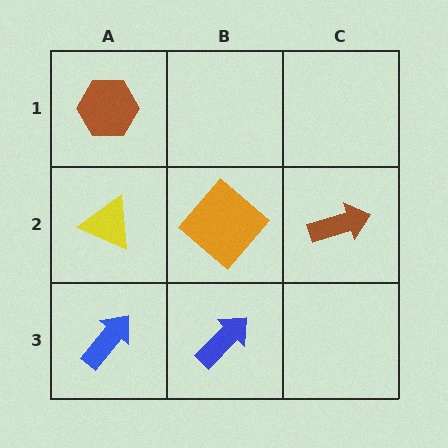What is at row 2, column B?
An orange diamond.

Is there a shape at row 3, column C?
No, that cell is empty.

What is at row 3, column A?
A blue arrow.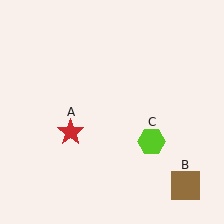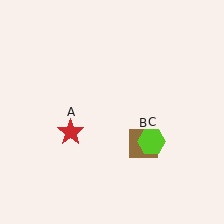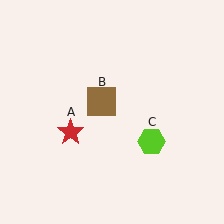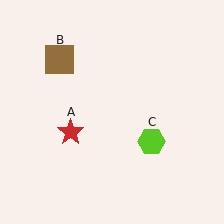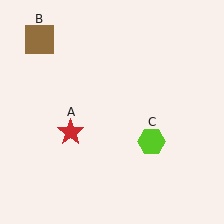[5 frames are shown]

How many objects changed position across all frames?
1 object changed position: brown square (object B).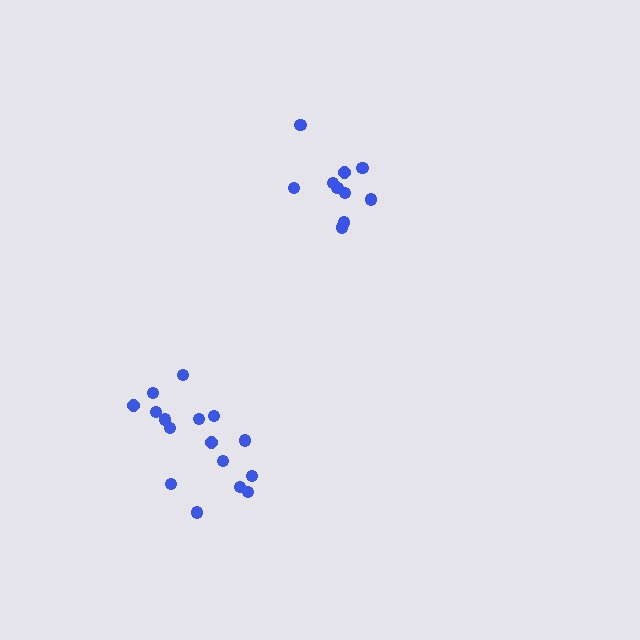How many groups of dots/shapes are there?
There are 2 groups.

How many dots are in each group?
Group 1: 10 dots, Group 2: 16 dots (26 total).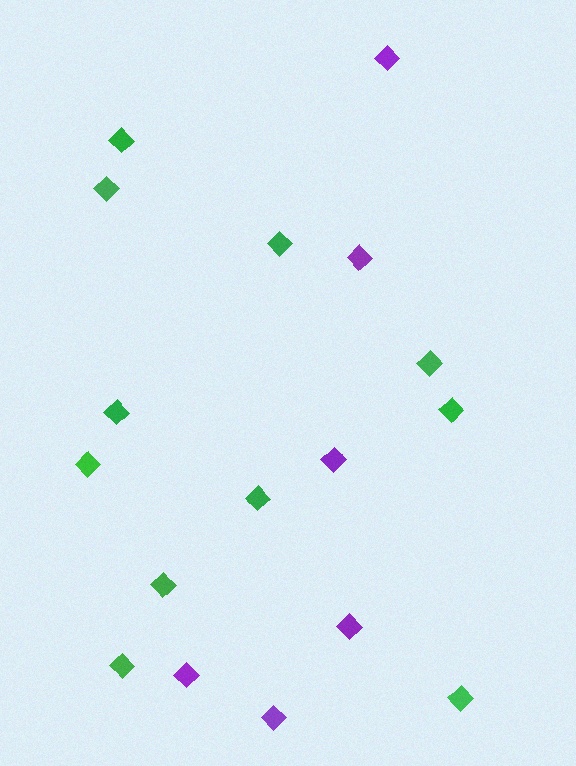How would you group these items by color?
There are 2 groups: one group of green diamonds (11) and one group of purple diamonds (6).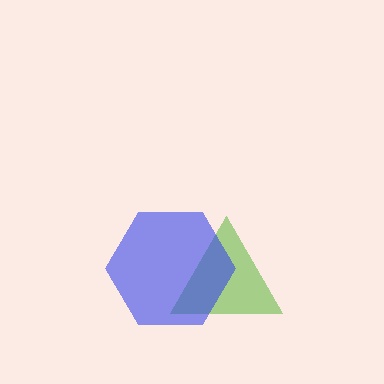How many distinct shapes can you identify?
There are 2 distinct shapes: a lime triangle, a blue hexagon.